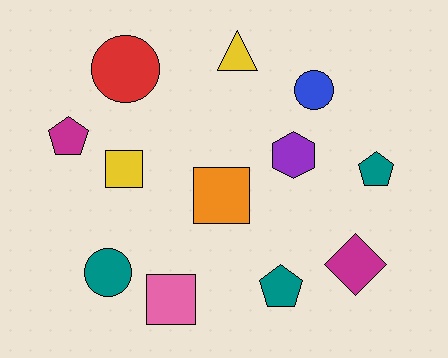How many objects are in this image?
There are 12 objects.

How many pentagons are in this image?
There are 3 pentagons.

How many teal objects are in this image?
There are 3 teal objects.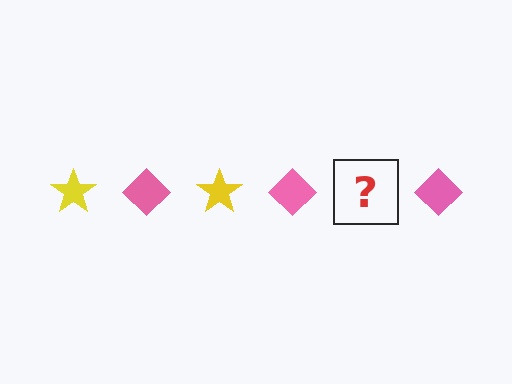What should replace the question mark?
The question mark should be replaced with a yellow star.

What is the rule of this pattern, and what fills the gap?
The rule is that the pattern alternates between yellow star and pink diamond. The gap should be filled with a yellow star.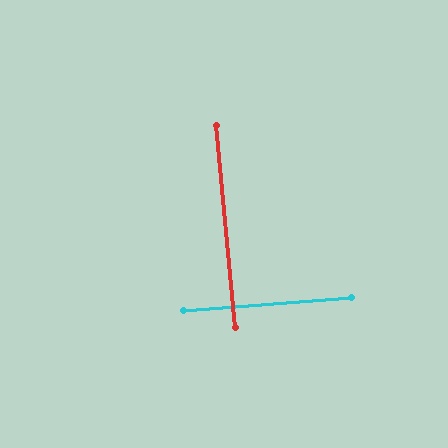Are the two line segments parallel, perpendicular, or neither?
Perpendicular — they meet at approximately 89°.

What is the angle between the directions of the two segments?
Approximately 89 degrees.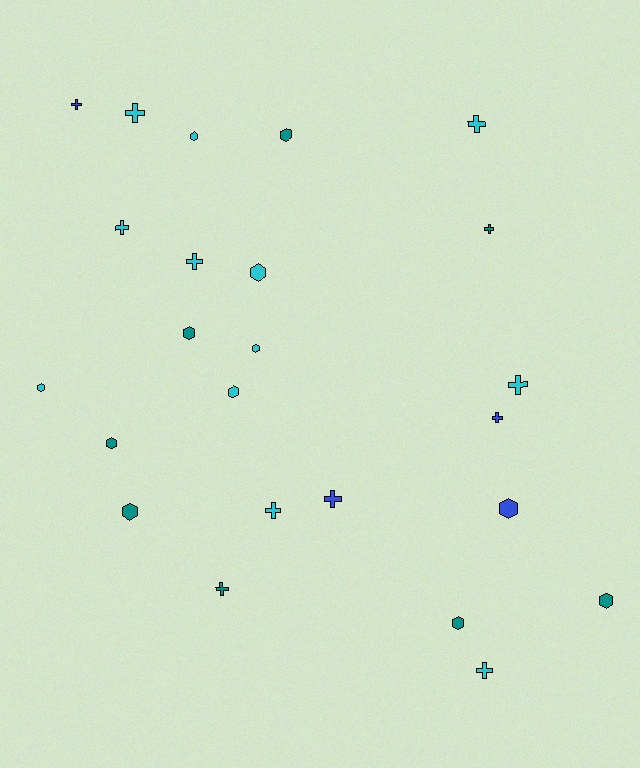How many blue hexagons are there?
There is 1 blue hexagon.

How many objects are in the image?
There are 24 objects.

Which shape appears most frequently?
Hexagon, with 12 objects.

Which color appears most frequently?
Cyan, with 12 objects.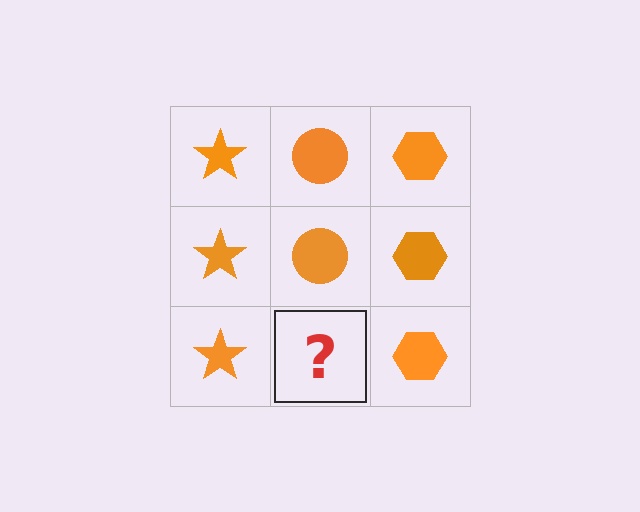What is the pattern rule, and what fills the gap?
The rule is that each column has a consistent shape. The gap should be filled with an orange circle.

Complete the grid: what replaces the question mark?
The question mark should be replaced with an orange circle.